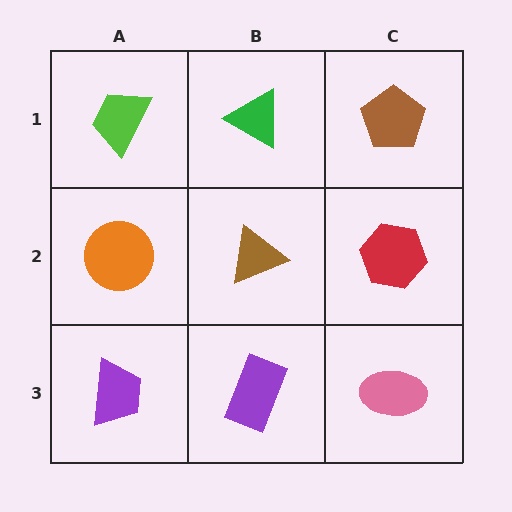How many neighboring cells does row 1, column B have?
3.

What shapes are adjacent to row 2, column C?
A brown pentagon (row 1, column C), a pink ellipse (row 3, column C), a brown triangle (row 2, column B).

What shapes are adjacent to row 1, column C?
A red hexagon (row 2, column C), a green triangle (row 1, column B).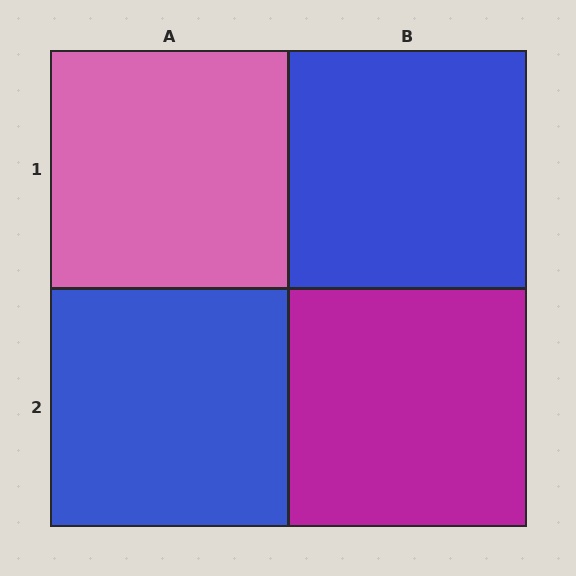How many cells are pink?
1 cell is pink.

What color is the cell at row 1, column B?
Blue.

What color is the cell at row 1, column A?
Pink.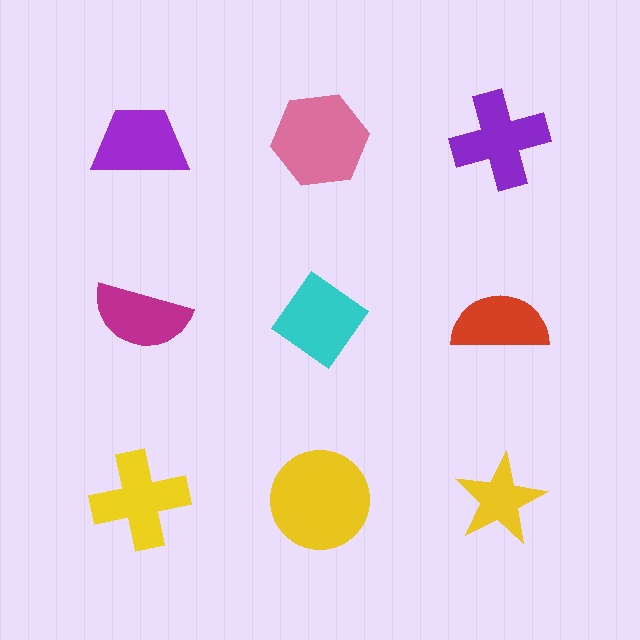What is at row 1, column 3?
A purple cross.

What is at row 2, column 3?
A red semicircle.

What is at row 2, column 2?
A cyan diamond.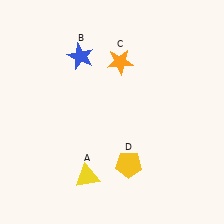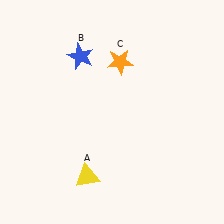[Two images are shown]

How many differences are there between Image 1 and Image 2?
There is 1 difference between the two images.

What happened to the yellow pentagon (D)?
The yellow pentagon (D) was removed in Image 2. It was in the bottom-right area of Image 1.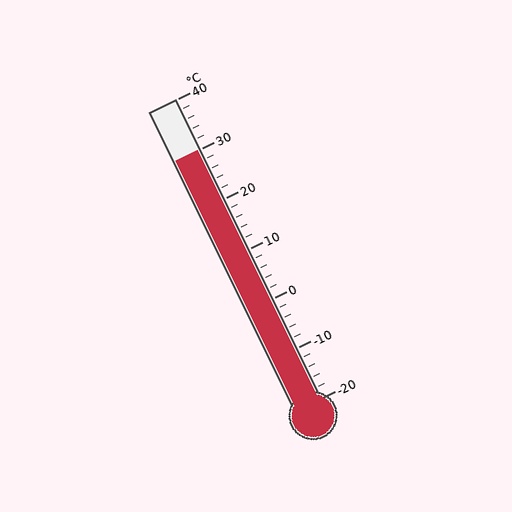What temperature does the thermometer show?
The thermometer shows approximately 30°C.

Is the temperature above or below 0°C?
The temperature is above 0°C.